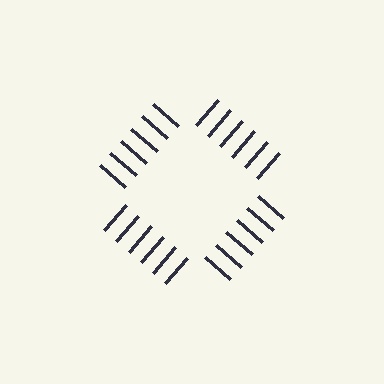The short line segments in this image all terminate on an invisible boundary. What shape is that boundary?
An illusory square — the line segments terminate on its edges but no continuous stroke is drawn.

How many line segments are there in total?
24 — 6 along each of the 4 edges.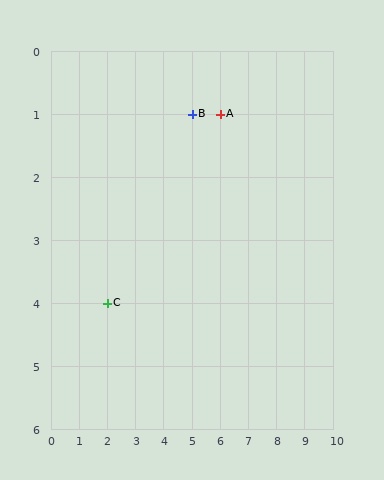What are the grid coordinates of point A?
Point A is at grid coordinates (6, 1).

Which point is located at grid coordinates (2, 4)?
Point C is at (2, 4).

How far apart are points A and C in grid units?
Points A and C are 4 columns and 3 rows apart (about 5.0 grid units diagonally).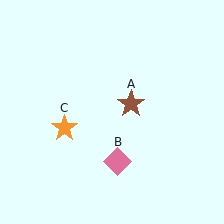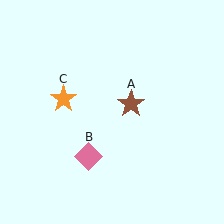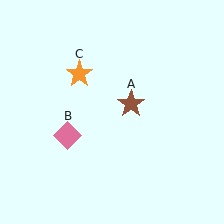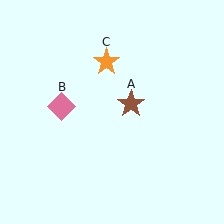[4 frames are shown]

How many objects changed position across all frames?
2 objects changed position: pink diamond (object B), orange star (object C).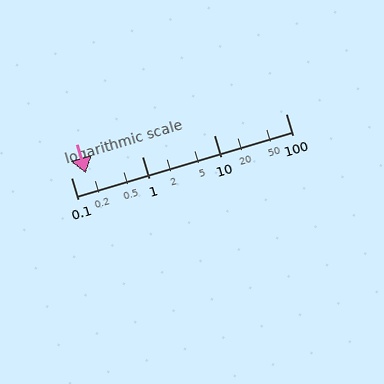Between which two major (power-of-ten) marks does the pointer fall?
The pointer is between 0.1 and 1.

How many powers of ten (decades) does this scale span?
The scale spans 3 decades, from 0.1 to 100.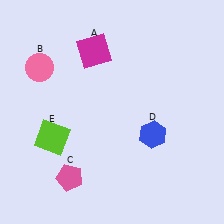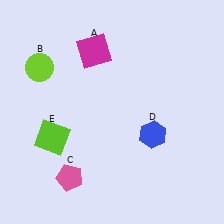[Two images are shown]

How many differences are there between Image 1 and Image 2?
There is 1 difference between the two images.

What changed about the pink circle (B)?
In Image 1, B is pink. In Image 2, it changed to lime.